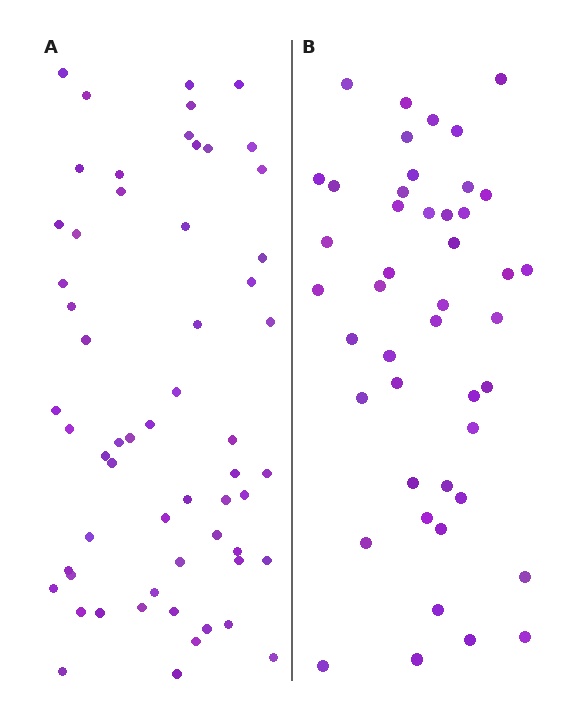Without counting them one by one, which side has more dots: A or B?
Region A (the left region) has more dots.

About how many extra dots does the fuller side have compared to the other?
Region A has approximately 15 more dots than region B.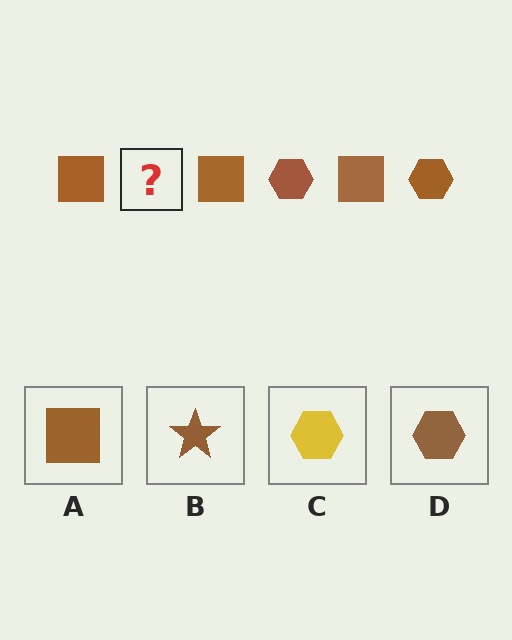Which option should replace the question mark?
Option D.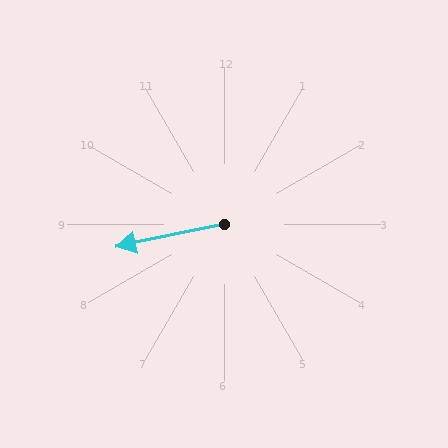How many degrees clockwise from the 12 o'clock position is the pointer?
Approximately 258 degrees.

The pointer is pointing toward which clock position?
Roughly 9 o'clock.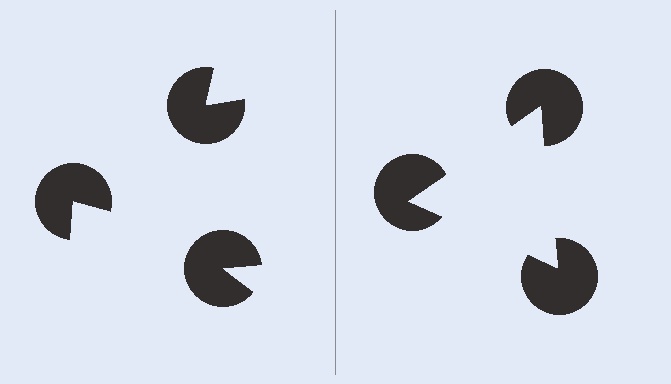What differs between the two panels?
The pac-man discs are positioned identically on both sides; only the wedge orientations differ. On the right they align to a triangle; on the left they are misaligned.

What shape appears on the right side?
An illusory triangle.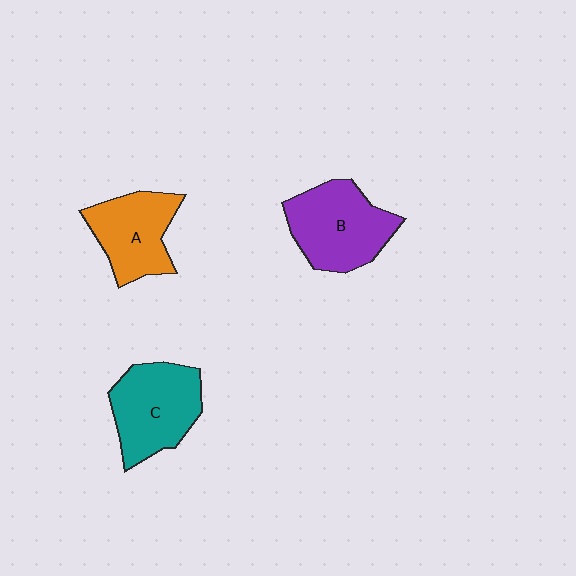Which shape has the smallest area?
Shape A (orange).